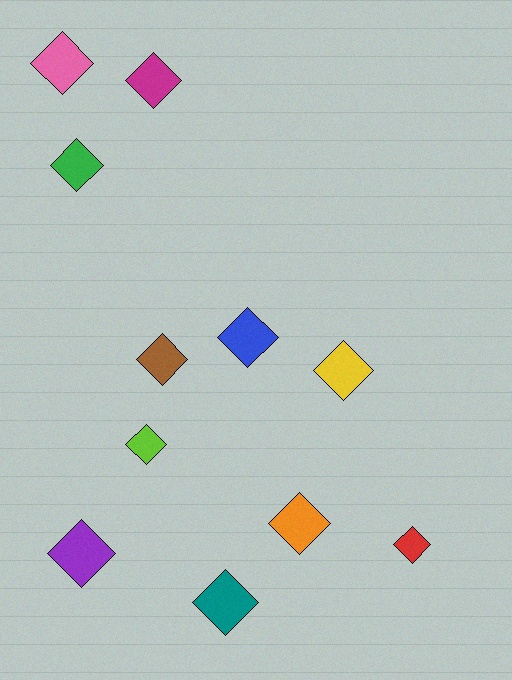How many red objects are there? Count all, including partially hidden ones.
There is 1 red object.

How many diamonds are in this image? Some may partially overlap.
There are 11 diamonds.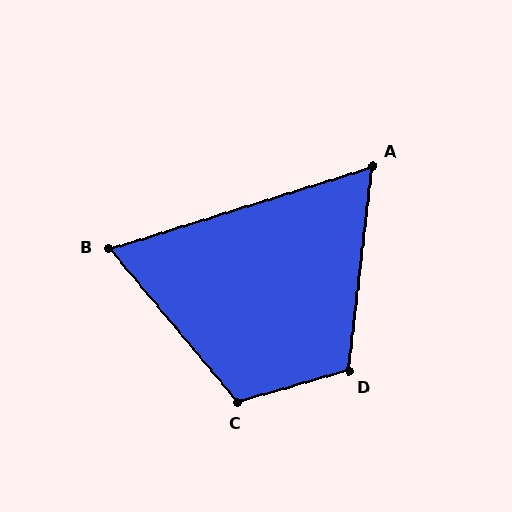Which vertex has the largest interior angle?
C, at approximately 114 degrees.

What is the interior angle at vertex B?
Approximately 67 degrees (acute).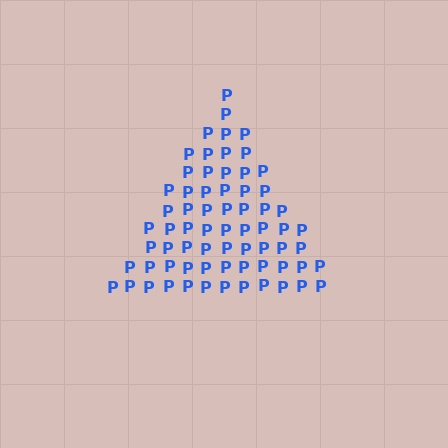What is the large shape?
The large shape is a triangle.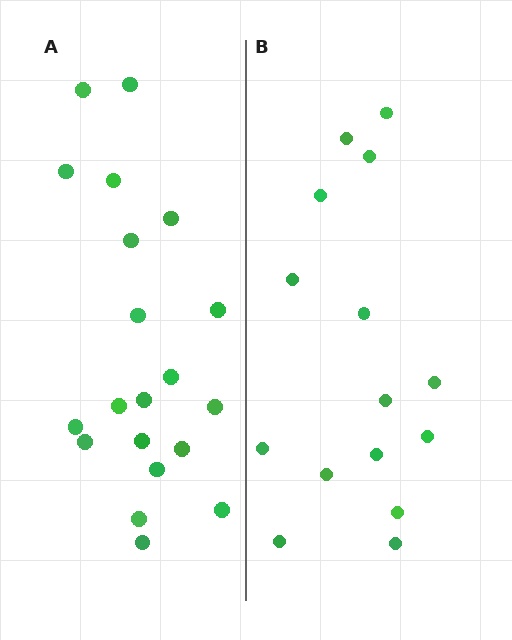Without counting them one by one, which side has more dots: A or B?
Region A (the left region) has more dots.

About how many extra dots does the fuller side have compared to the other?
Region A has about 5 more dots than region B.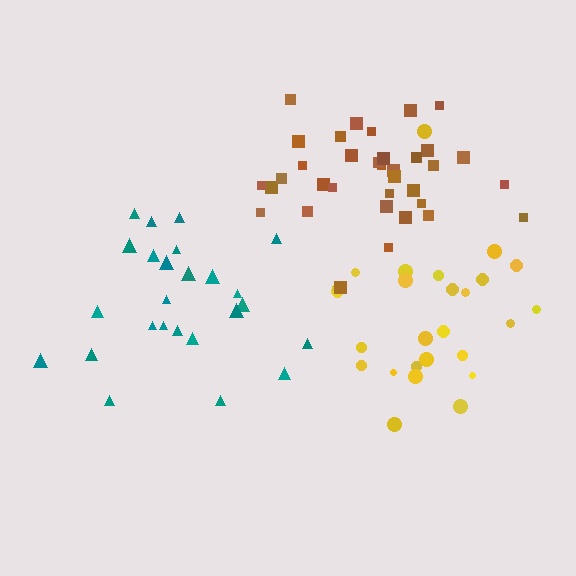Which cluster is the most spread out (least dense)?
Yellow.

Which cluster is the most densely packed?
Brown.